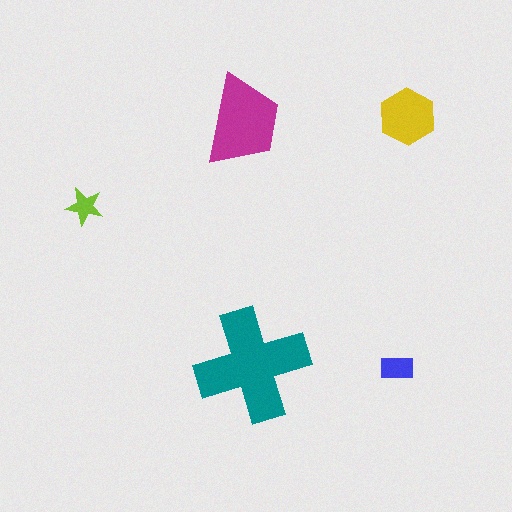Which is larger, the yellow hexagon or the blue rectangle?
The yellow hexagon.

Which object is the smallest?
The lime star.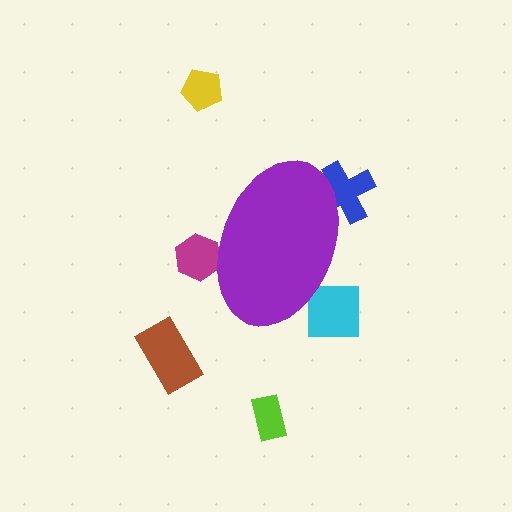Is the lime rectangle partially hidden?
No, the lime rectangle is fully visible.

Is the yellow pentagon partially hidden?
No, the yellow pentagon is fully visible.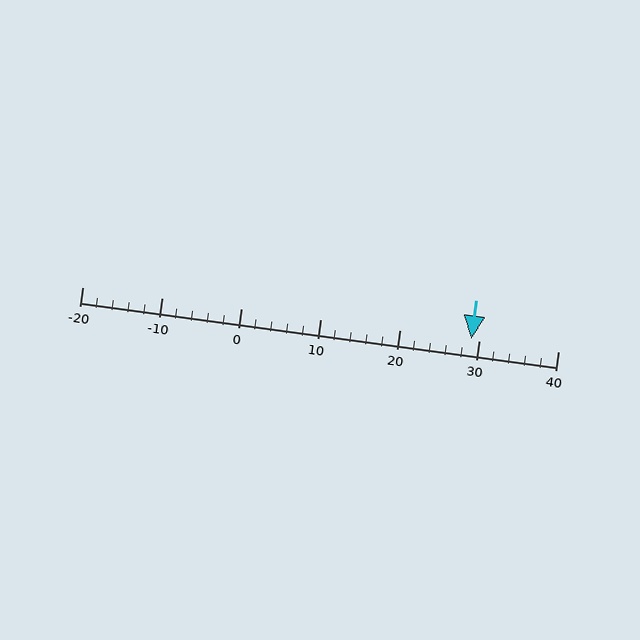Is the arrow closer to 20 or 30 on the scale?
The arrow is closer to 30.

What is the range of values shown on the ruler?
The ruler shows values from -20 to 40.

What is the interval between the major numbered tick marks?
The major tick marks are spaced 10 units apart.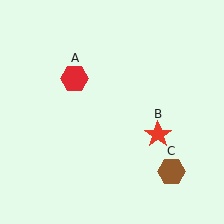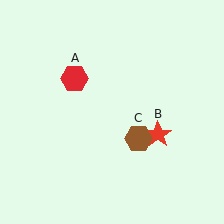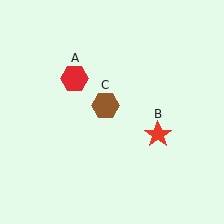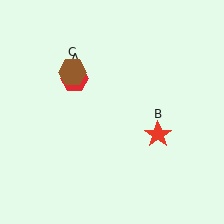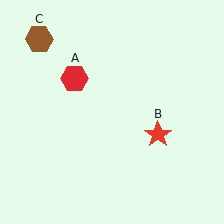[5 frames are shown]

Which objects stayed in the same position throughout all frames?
Red hexagon (object A) and red star (object B) remained stationary.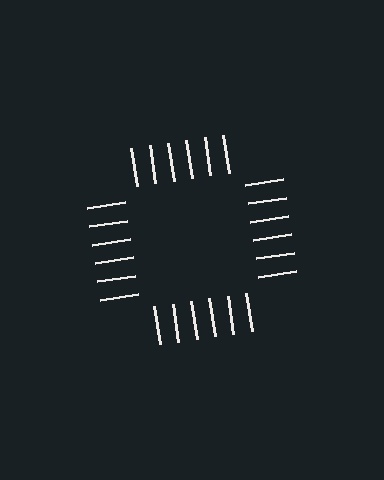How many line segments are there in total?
24 — 6 along each of the 4 edges.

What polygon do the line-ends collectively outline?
An illusory square — the line segments terminate on its edges but no continuous stroke is drawn.